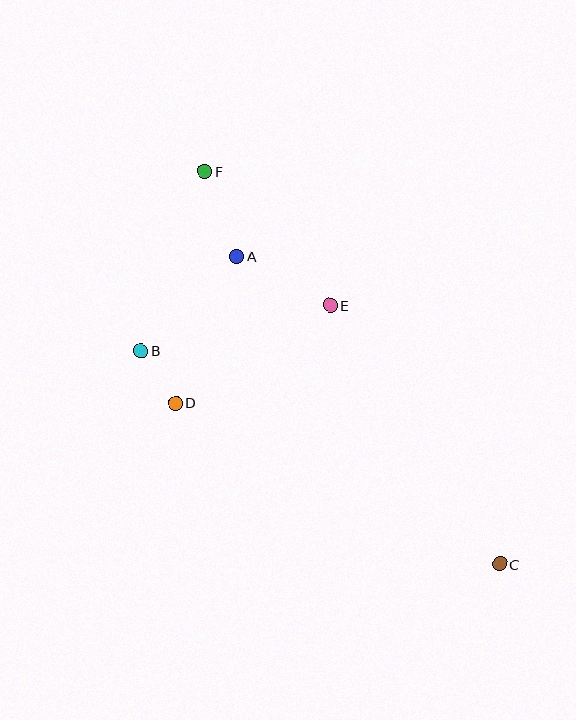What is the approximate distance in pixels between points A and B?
The distance between A and B is approximately 134 pixels.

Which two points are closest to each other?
Points B and D are closest to each other.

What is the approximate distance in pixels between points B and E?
The distance between B and E is approximately 194 pixels.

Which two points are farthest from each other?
Points C and F are farthest from each other.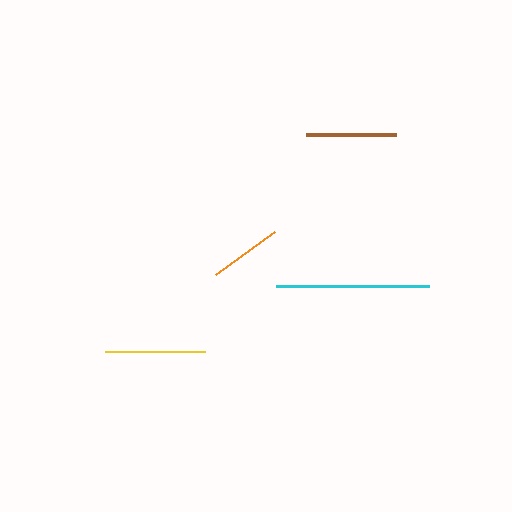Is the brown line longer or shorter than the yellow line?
The yellow line is longer than the brown line.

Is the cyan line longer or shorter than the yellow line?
The cyan line is longer than the yellow line.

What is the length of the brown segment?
The brown segment is approximately 91 pixels long.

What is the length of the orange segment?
The orange segment is approximately 73 pixels long.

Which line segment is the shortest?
The orange line is the shortest at approximately 73 pixels.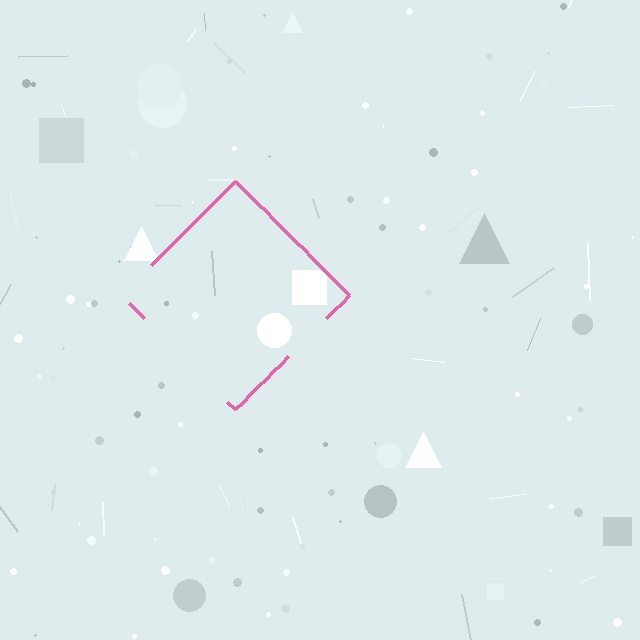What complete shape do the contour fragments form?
The contour fragments form a diamond.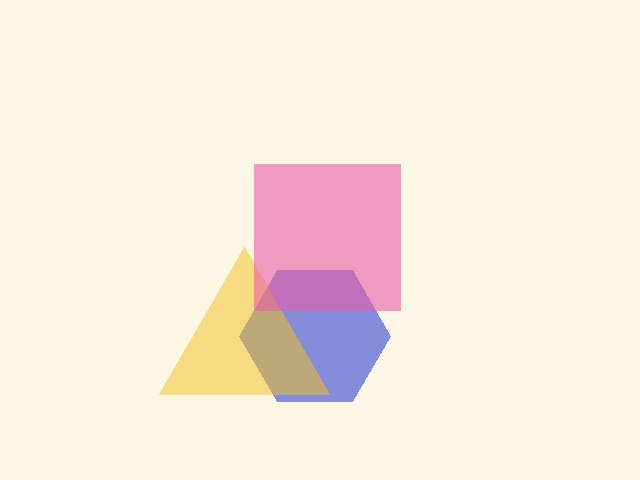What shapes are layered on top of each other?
The layered shapes are: a blue hexagon, a yellow triangle, a pink square.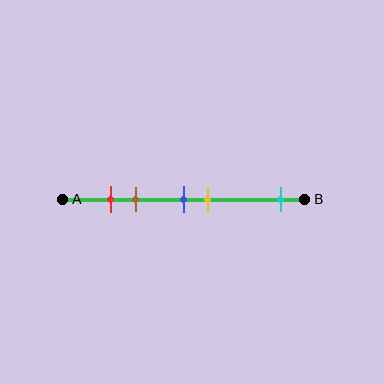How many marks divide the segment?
There are 5 marks dividing the segment.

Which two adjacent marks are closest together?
The red and brown marks are the closest adjacent pair.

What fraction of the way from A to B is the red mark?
The red mark is approximately 20% (0.2) of the way from A to B.